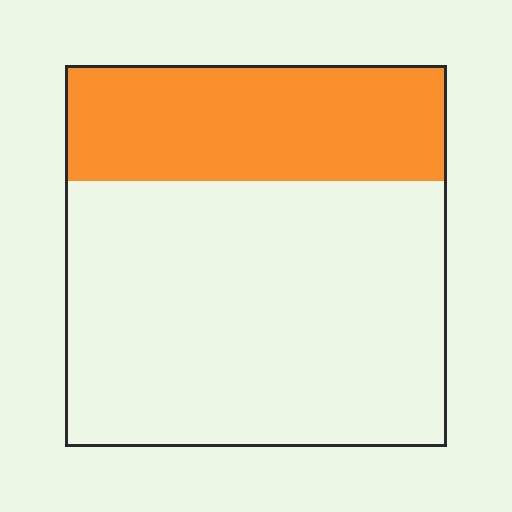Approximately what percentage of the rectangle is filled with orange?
Approximately 30%.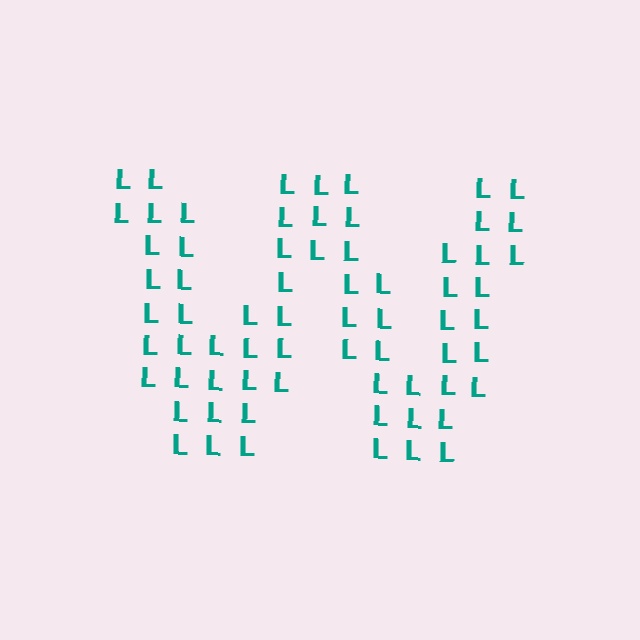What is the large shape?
The large shape is the letter W.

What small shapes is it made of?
It is made of small letter L's.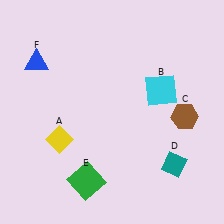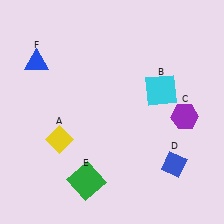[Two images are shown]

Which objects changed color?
C changed from brown to purple. D changed from teal to blue.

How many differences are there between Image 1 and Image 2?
There are 2 differences between the two images.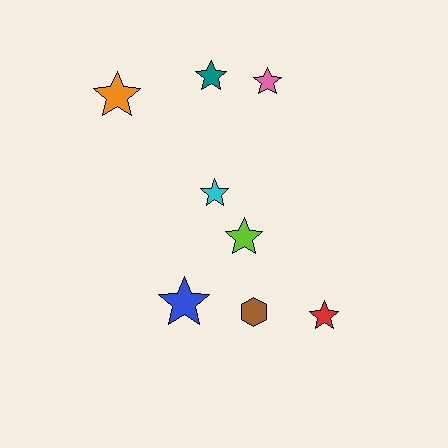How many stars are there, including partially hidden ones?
There are 7 stars.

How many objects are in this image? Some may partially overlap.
There are 8 objects.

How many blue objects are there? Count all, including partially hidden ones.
There is 1 blue object.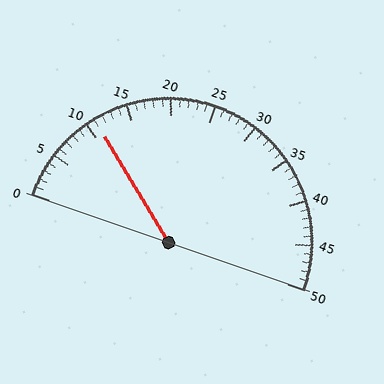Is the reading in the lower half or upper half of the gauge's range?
The reading is in the lower half of the range (0 to 50).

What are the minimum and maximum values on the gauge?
The gauge ranges from 0 to 50.